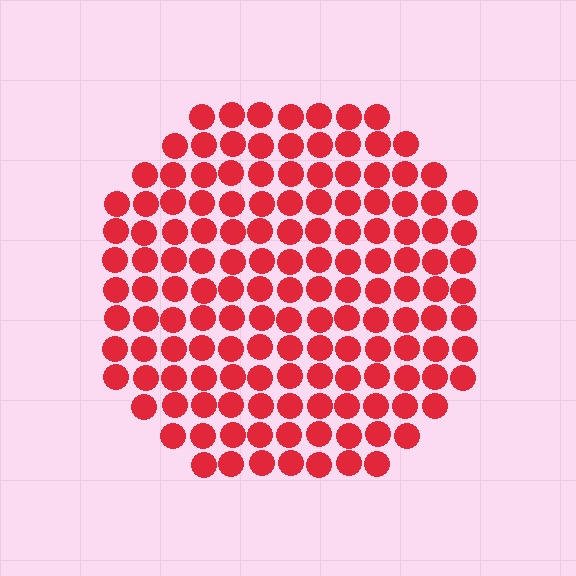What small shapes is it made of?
It is made of small circles.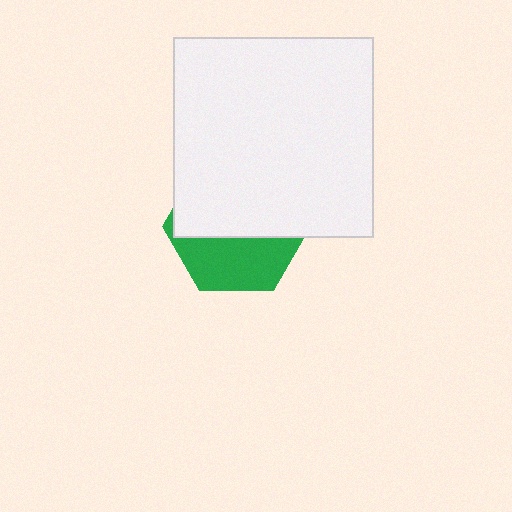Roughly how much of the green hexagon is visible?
A small part of it is visible (roughly 41%).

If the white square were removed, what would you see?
You would see the complete green hexagon.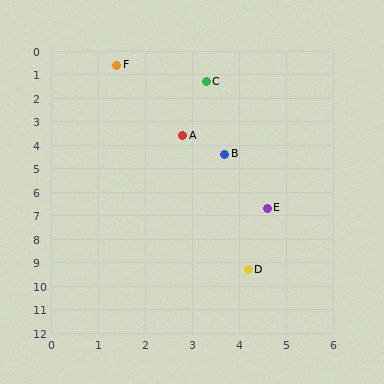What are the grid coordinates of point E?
Point E is at approximately (4.6, 6.7).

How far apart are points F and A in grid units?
Points F and A are about 3.3 grid units apart.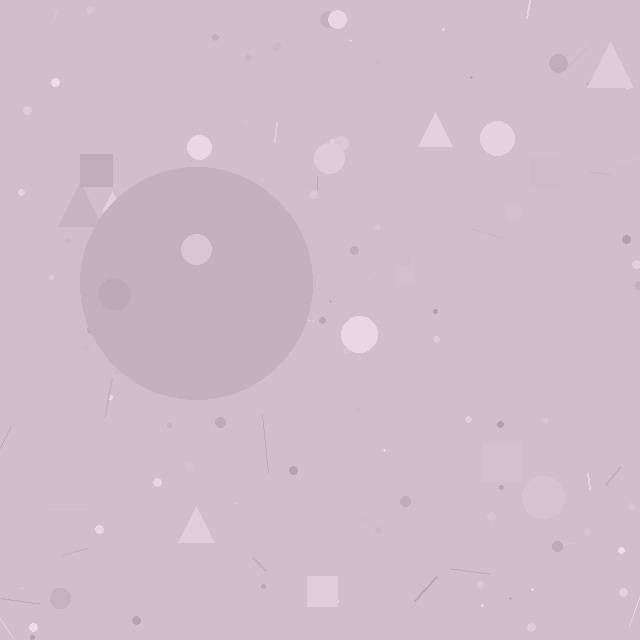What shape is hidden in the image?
A circle is hidden in the image.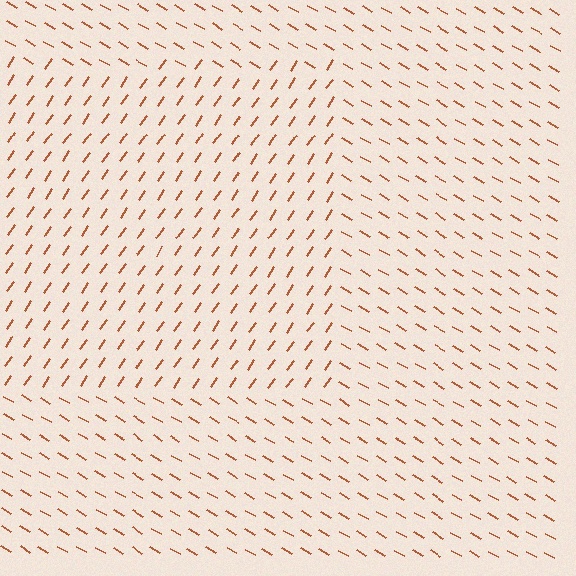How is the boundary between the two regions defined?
The boundary is defined purely by a change in line orientation (approximately 85 degrees difference). All lines are the same color and thickness.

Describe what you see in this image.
The image is filled with small brown line segments. A rectangle region in the image has lines oriented differently from the surrounding lines, creating a visible texture boundary.